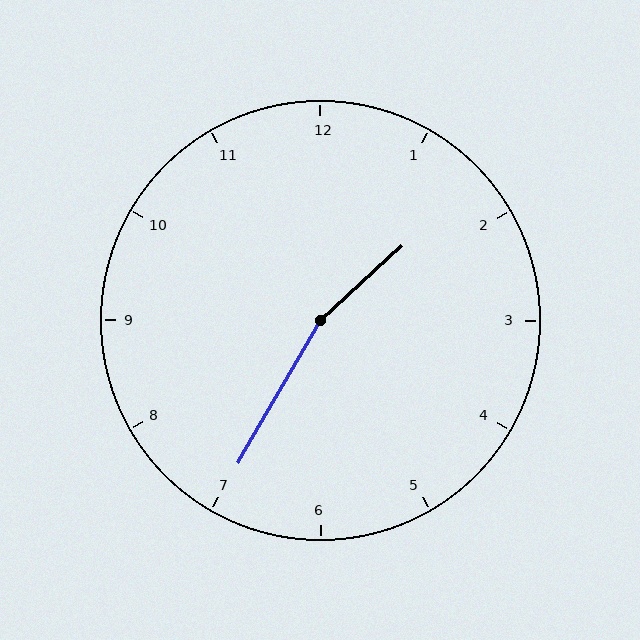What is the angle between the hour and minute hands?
Approximately 162 degrees.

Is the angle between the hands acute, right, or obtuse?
It is obtuse.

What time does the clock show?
1:35.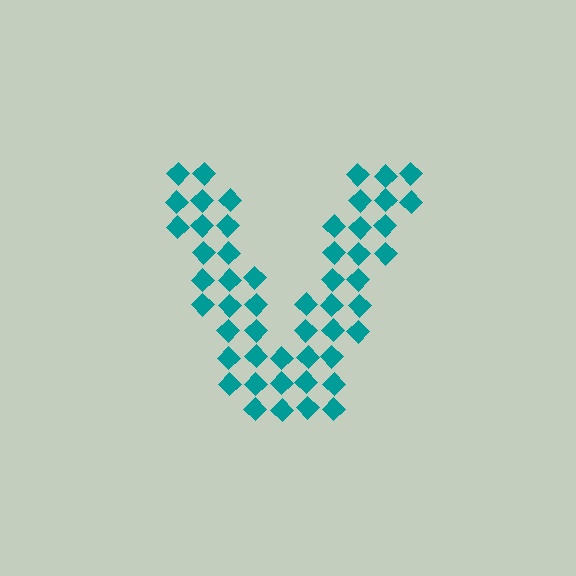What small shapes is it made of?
It is made of small diamonds.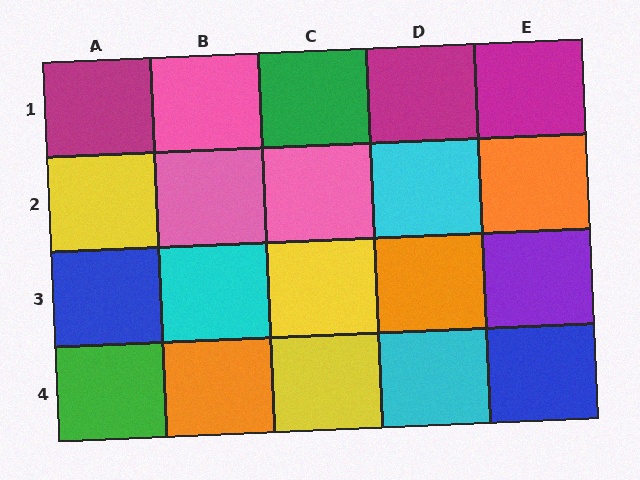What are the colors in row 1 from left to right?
Magenta, pink, green, magenta, magenta.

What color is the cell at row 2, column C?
Pink.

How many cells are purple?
1 cell is purple.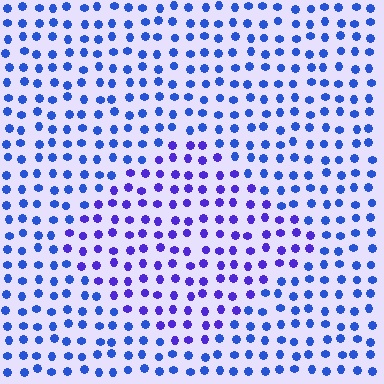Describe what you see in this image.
The image is filled with small blue elements in a uniform arrangement. A diamond-shaped region is visible where the elements are tinted to a slightly different hue, forming a subtle color boundary.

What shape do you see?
I see a diamond.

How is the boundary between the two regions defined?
The boundary is defined purely by a slight shift in hue (about 29 degrees). Spacing, size, and orientation are identical on both sides.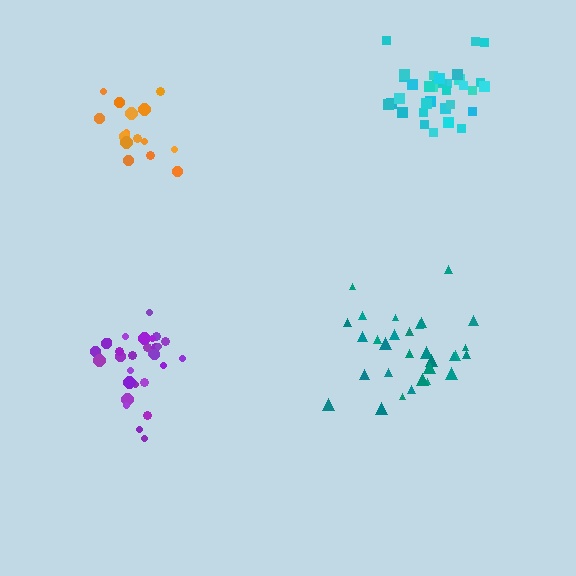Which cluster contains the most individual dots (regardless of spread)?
Cyan (35).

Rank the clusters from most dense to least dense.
cyan, purple, orange, teal.